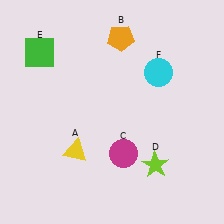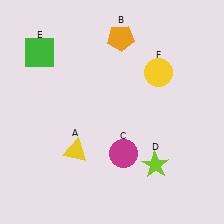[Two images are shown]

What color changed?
The circle (F) changed from cyan in Image 1 to yellow in Image 2.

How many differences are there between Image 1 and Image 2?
There is 1 difference between the two images.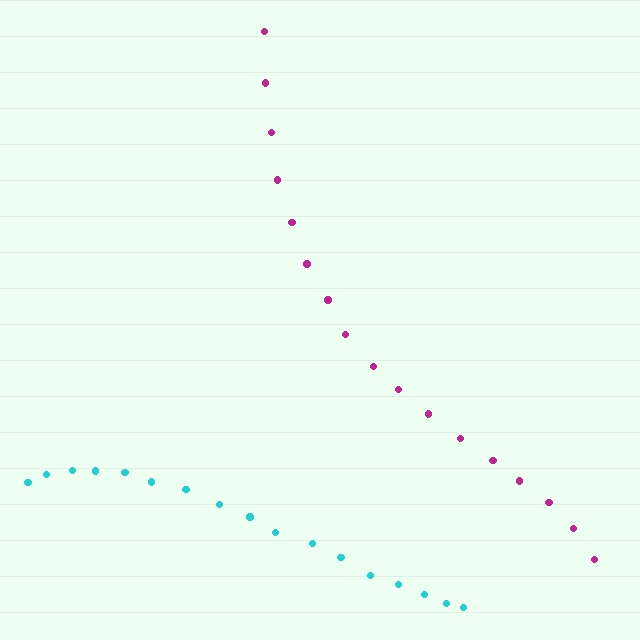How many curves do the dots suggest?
There are 2 distinct paths.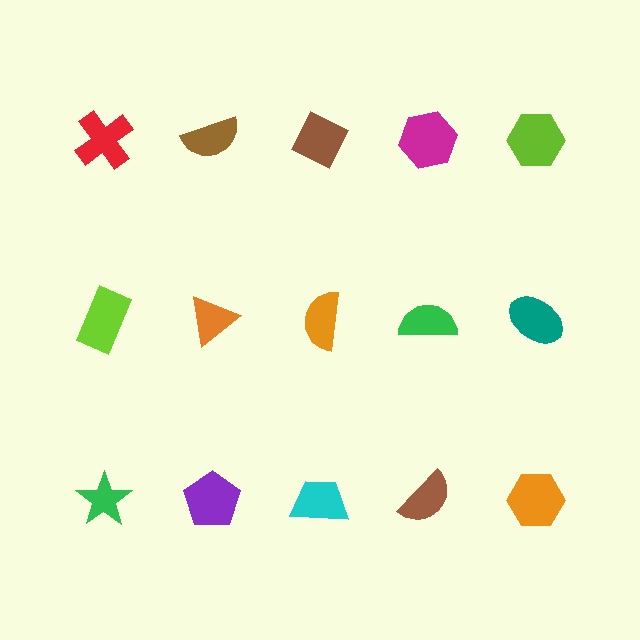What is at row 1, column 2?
A brown semicircle.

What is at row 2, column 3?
An orange semicircle.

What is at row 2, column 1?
A lime rectangle.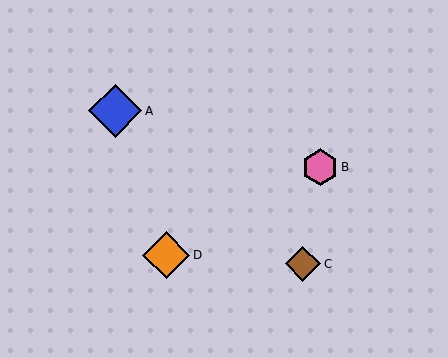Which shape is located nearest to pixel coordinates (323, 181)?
The pink hexagon (labeled B) at (320, 167) is nearest to that location.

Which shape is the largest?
The blue diamond (labeled A) is the largest.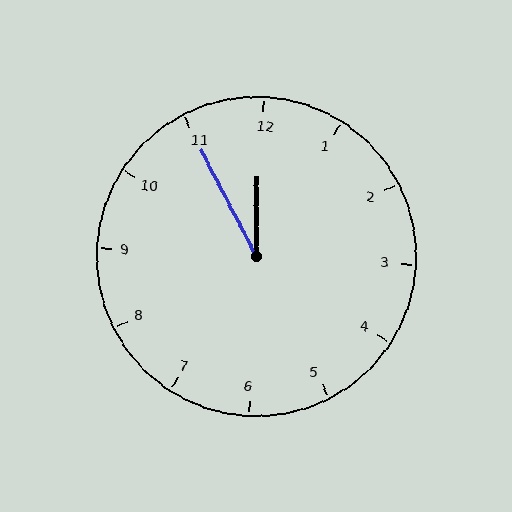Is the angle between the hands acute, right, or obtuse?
It is acute.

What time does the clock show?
11:55.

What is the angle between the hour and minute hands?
Approximately 28 degrees.